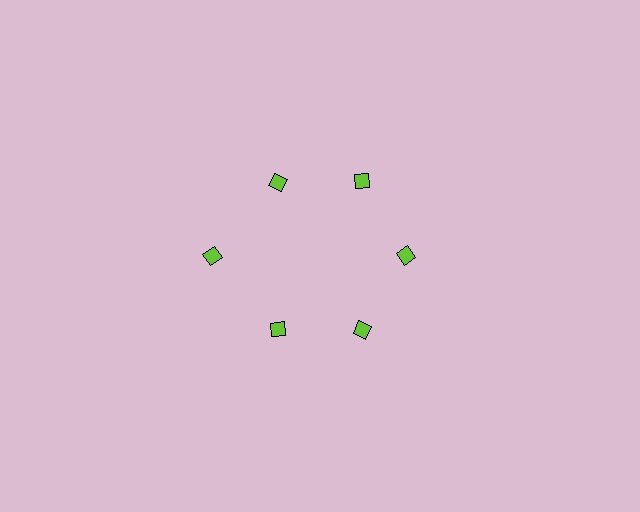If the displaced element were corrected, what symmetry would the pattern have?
It would have 6-fold rotational symmetry — the pattern would map onto itself every 60 degrees.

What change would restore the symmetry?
The symmetry would be restored by moving it inward, back onto the ring so that all 6 diamonds sit at equal angles and equal distance from the center.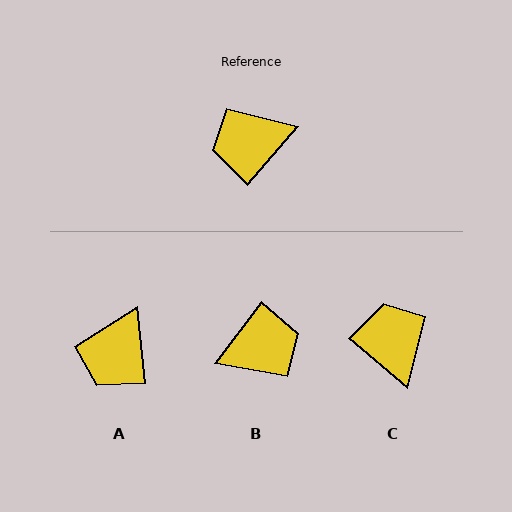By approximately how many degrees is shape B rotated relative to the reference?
Approximately 176 degrees clockwise.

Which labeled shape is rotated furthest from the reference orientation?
B, about 176 degrees away.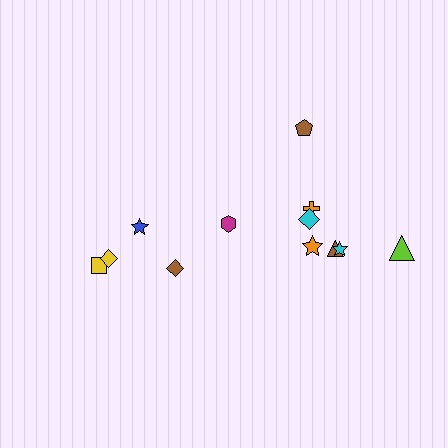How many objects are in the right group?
There are 7 objects.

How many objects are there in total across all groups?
There are 12 objects.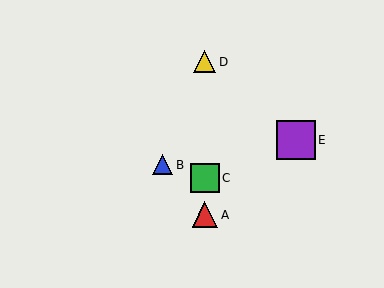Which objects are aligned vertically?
Objects A, C, D are aligned vertically.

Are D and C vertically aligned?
Yes, both are at x≈205.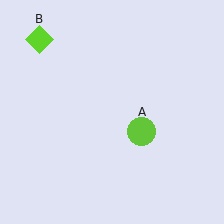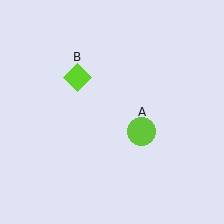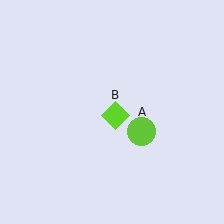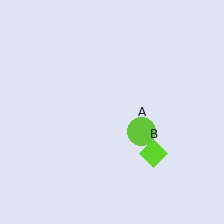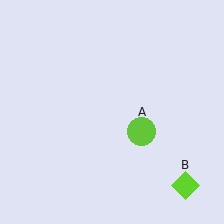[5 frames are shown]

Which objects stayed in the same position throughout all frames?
Lime circle (object A) remained stationary.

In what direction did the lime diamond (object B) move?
The lime diamond (object B) moved down and to the right.